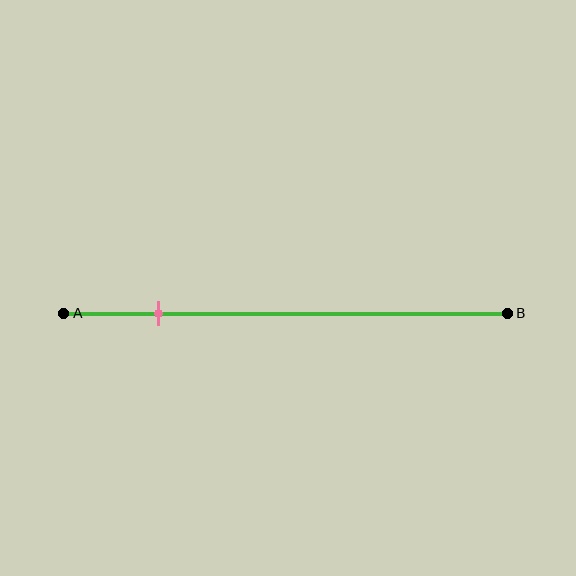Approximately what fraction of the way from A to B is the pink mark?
The pink mark is approximately 20% of the way from A to B.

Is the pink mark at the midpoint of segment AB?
No, the mark is at about 20% from A, not at the 50% midpoint.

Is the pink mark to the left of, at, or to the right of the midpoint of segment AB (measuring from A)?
The pink mark is to the left of the midpoint of segment AB.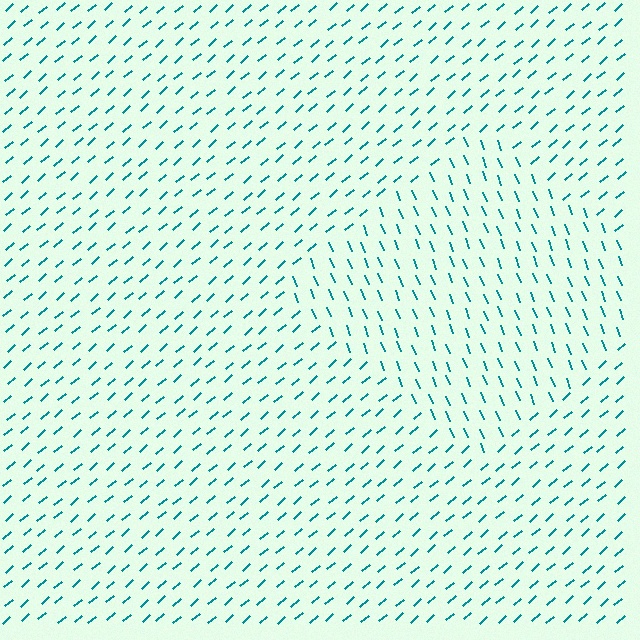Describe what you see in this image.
The image is filled with small teal line segments. A diamond region in the image has lines oriented differently from the surrounding lines, creating a visible texture boundary.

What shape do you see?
I see a diamond.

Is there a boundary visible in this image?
Yes, there is a texture boundary formed by a change in line orientation.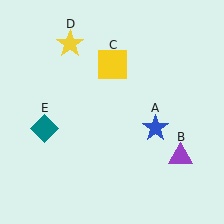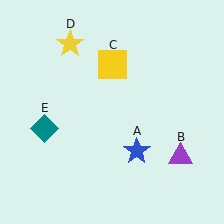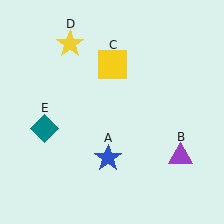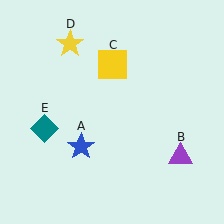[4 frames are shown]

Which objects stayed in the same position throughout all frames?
Purple triangle (object B) and yellow square (object C) and yellow star (object D) and teal diamond (object E) remained stationary.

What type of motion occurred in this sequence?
The blue star (object A) rotated clockwise around the center of the scene.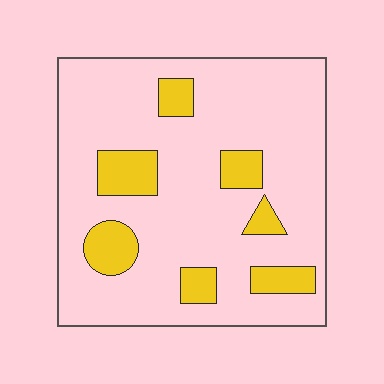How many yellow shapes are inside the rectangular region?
7.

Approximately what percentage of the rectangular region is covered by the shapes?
Approximately 15%.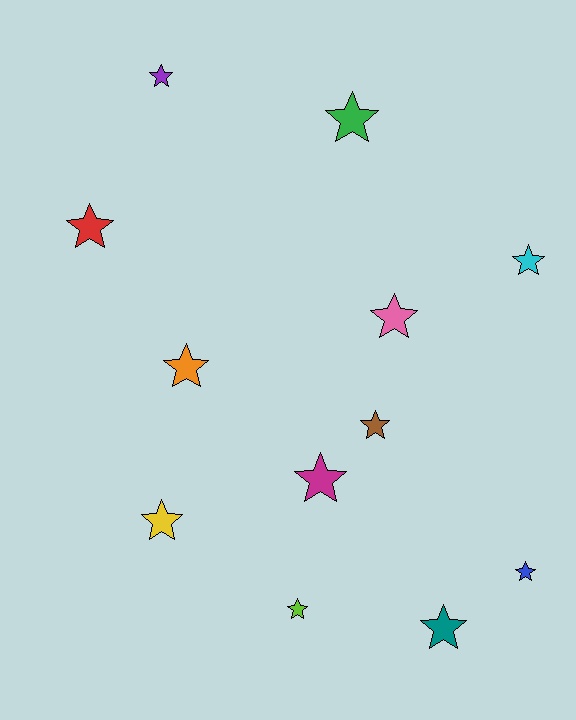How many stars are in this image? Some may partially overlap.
There are 12 stars.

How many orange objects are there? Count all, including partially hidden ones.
There is 1 orange object.